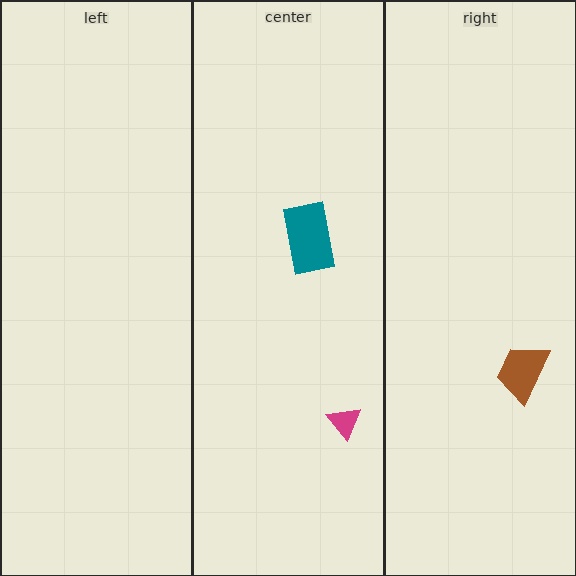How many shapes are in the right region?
1.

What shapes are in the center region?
The magenta triangle, the teal rectangle.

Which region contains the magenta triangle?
The center region.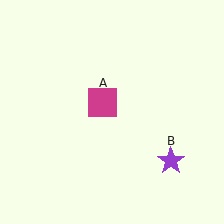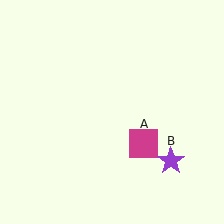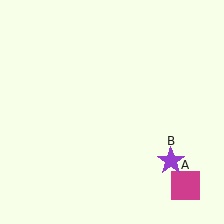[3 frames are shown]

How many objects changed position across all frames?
1 object changed position: magenta square (object A).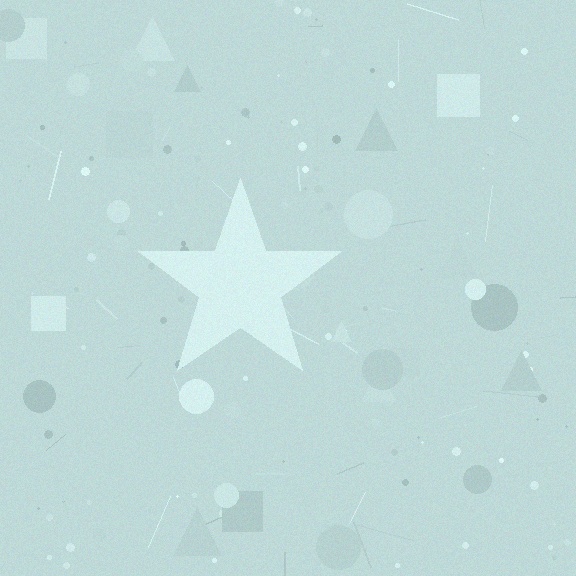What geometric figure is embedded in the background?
A star is embedded in the background.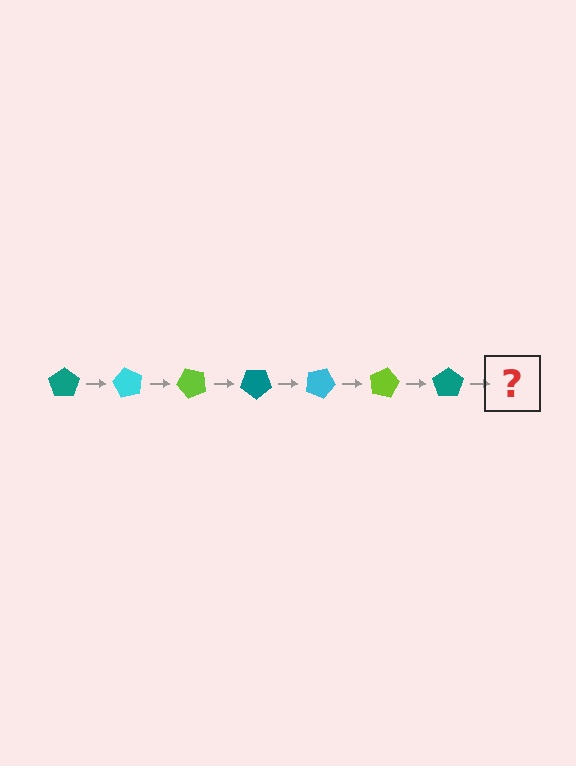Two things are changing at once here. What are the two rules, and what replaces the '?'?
The two rules are that it rotates 60 degrees each step and the color cycles through teal, cyan, and lime. The '?' should be a cyan pentagon, rotated 420 degrees from the start.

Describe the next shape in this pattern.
It should be a cyan pentagon, rotated 420 degrees from the start.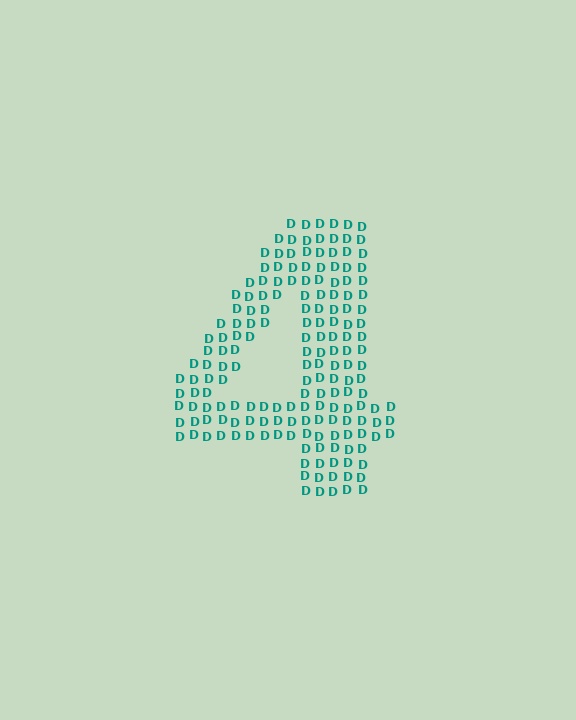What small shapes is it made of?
It is made of small letter D's.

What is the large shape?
The large shape is the digit 4.